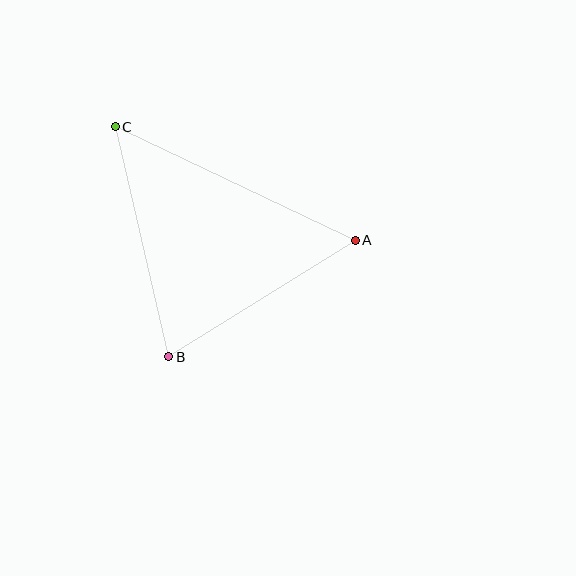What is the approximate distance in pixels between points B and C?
The distance between B and C is approximately 236 pixels.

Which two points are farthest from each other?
Points A and C are farthest from each other.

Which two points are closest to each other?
Points A and B are closest to each other.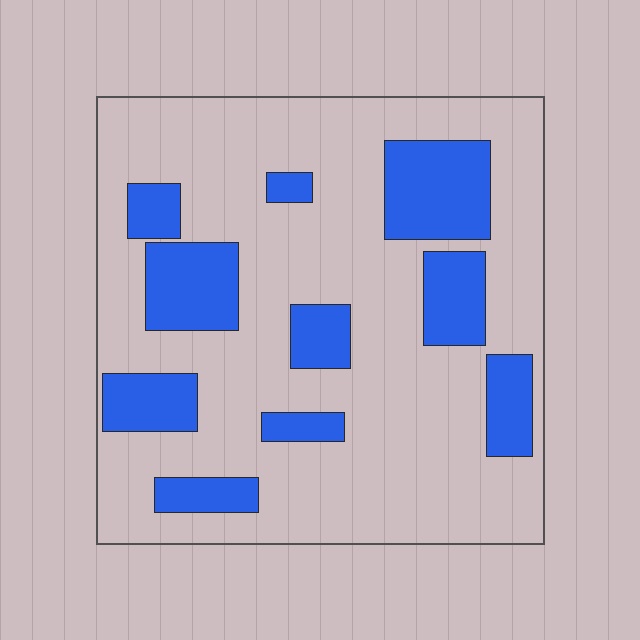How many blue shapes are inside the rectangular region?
10.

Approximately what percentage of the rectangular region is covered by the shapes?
Approximately 25%.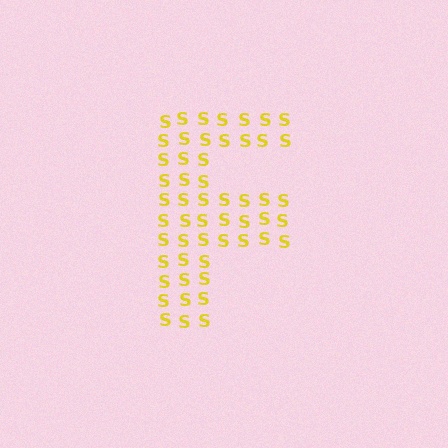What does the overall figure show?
The overall figure shows the letter F.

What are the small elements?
The small elements are letter S's.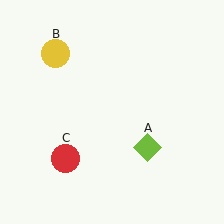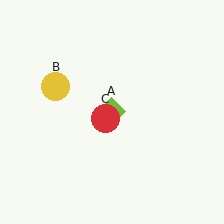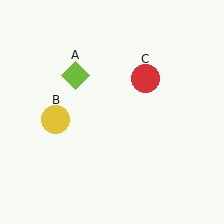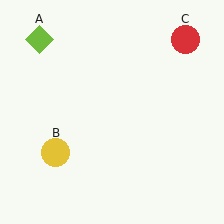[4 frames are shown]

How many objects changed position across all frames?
3 objects changed position: lime diamond (object A), yellow circle (object B), red circle (object C).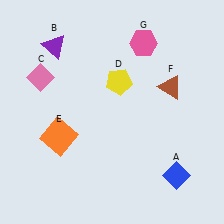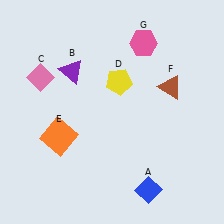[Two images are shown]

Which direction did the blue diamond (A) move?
The blue diamond (A) moved left.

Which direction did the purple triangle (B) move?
The purple triangle (B) moved down.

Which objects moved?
The objects that moved are: the blue diamond (A), the purple triangle (B).